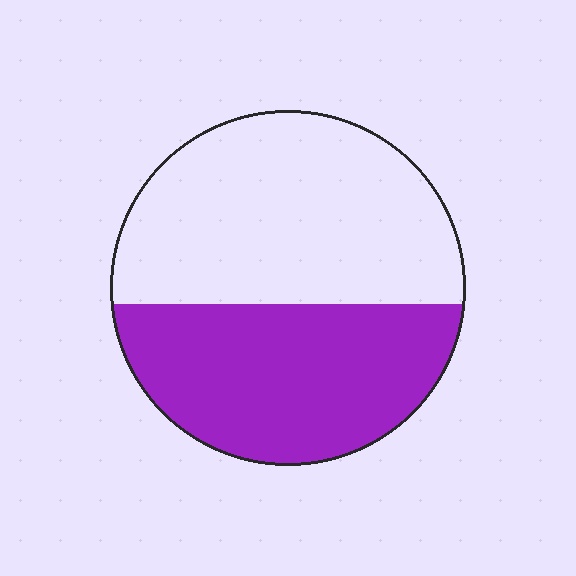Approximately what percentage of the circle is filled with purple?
Approximately 45%.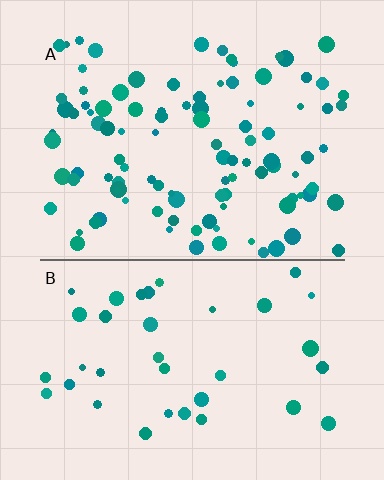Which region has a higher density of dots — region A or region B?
A (the top).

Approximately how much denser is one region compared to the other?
Approximately 2.7× — region A over region B.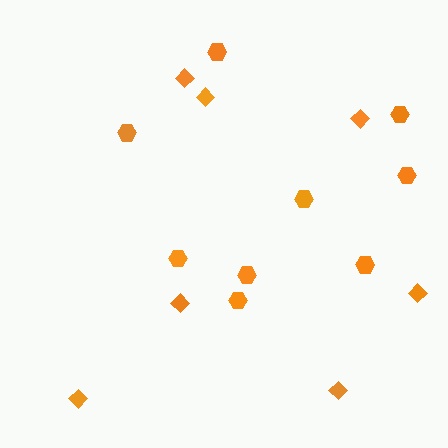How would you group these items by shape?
There are 2 groups: one group of diamonds (7) and one group of hexagons (9).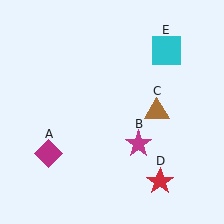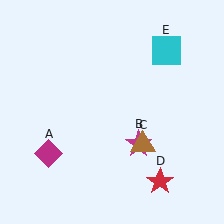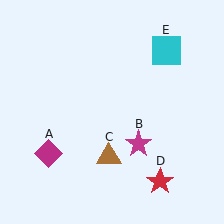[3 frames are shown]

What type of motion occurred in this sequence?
The brown triangle (object C) rotated clockwise around the center of the scene.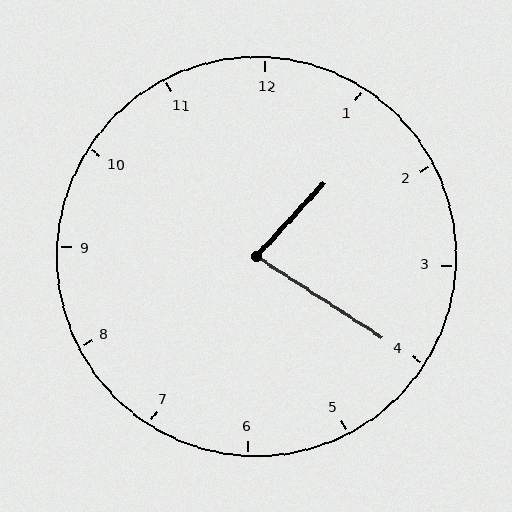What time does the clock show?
1:20.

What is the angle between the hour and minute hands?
Approximately 80 degrees.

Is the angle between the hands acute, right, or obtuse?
It is acute.